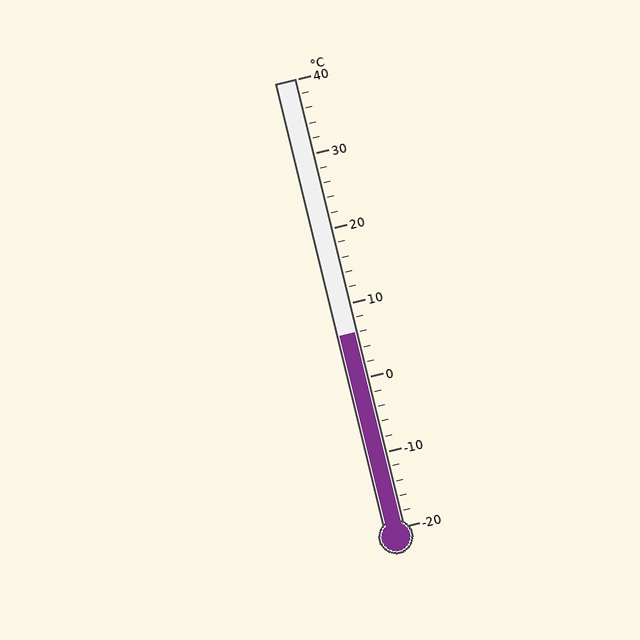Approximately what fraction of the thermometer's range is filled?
The thermometer is filled to approximately 45% of its range.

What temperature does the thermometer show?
The thermometer shows approximately 6°C.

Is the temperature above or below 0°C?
The temperature is above 0°C.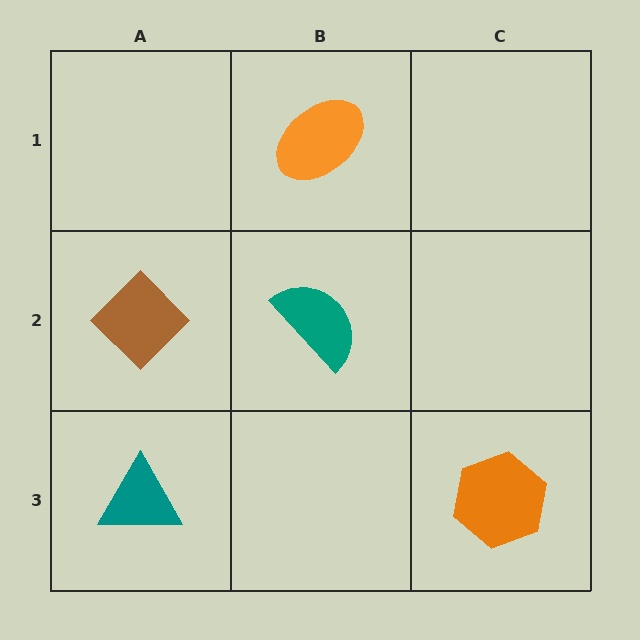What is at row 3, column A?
A teal triangle.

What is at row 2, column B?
A teal semicircle.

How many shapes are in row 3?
2 shapes.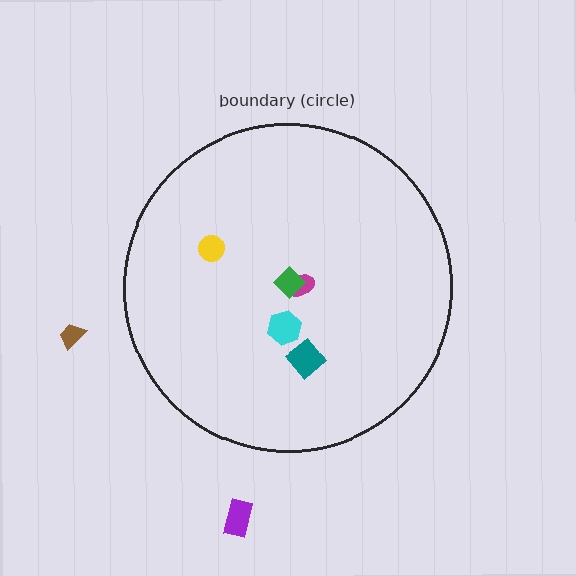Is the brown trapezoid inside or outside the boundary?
Outside.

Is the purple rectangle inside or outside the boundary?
Outside.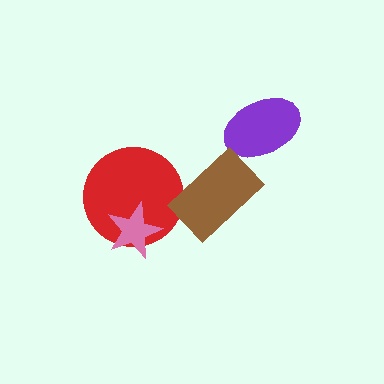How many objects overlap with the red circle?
2 objects overlap with the red circle.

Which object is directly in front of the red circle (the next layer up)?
The pink star is directly in front of the red circle.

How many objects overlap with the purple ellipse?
0 objects overlap with the purple ellipse.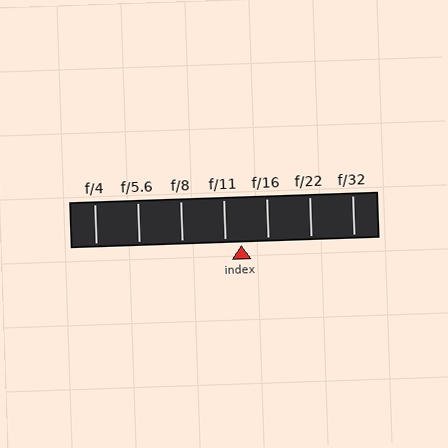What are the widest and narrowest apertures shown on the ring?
The widest aperture shown is f/4 and the narrowest is f/32.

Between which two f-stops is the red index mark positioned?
The index mark is between f/11 and f/16.